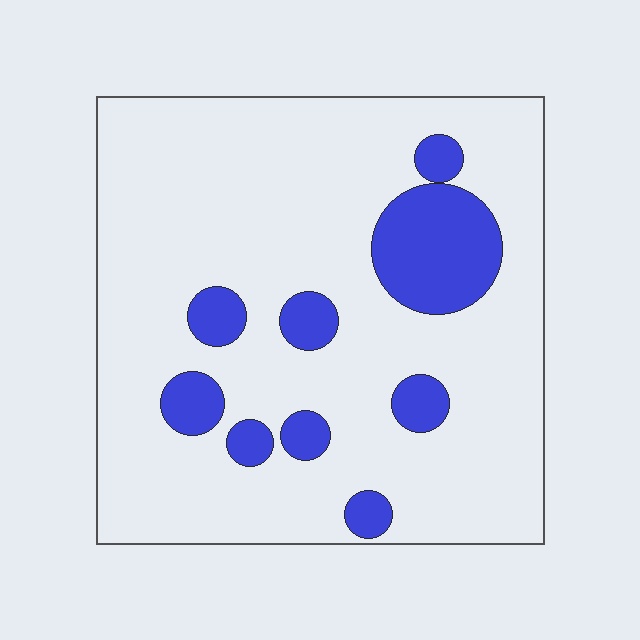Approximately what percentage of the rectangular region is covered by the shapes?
Approximately 15%.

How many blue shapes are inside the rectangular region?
9.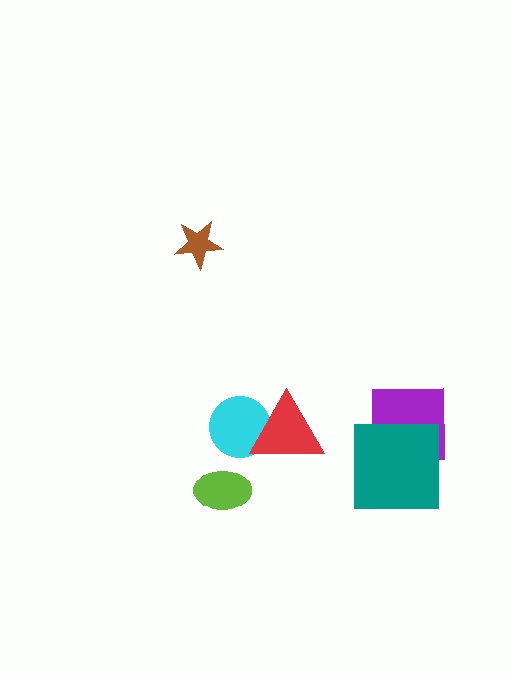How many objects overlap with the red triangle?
1 object overlaps with the red triangle.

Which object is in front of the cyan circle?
The red triangle is in front of the cyan circle.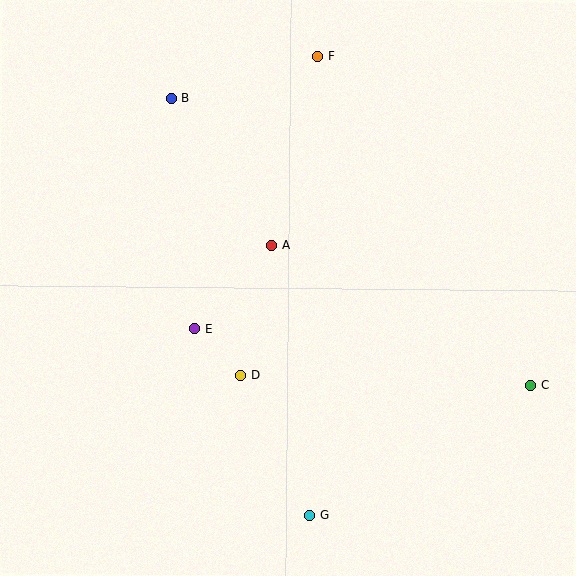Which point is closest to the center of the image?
Point A at (272, 245) is closest to the center.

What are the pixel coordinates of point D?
Point D is at (241, 375).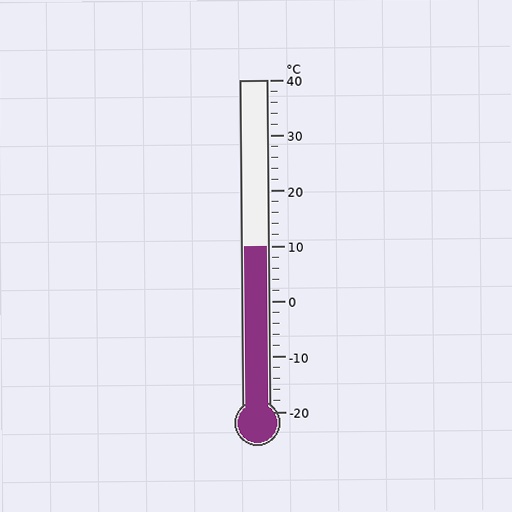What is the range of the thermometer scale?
The thermometer scale ranges from -20°C to 40°C.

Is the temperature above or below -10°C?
The temperature is above -10°C.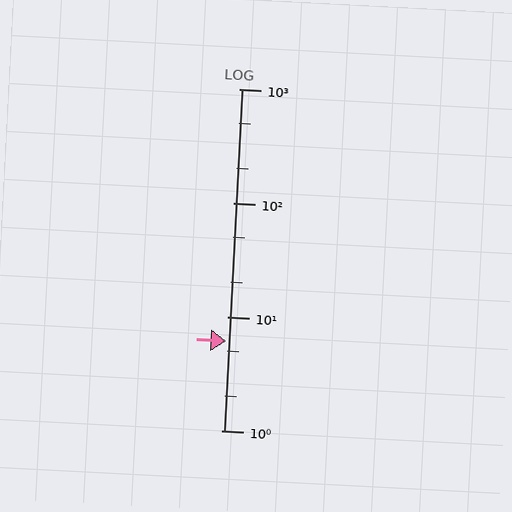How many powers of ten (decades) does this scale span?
The scale spans 3 decades, from 1 to 1000.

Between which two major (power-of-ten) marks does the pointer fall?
The pointer is between 1 and 10.